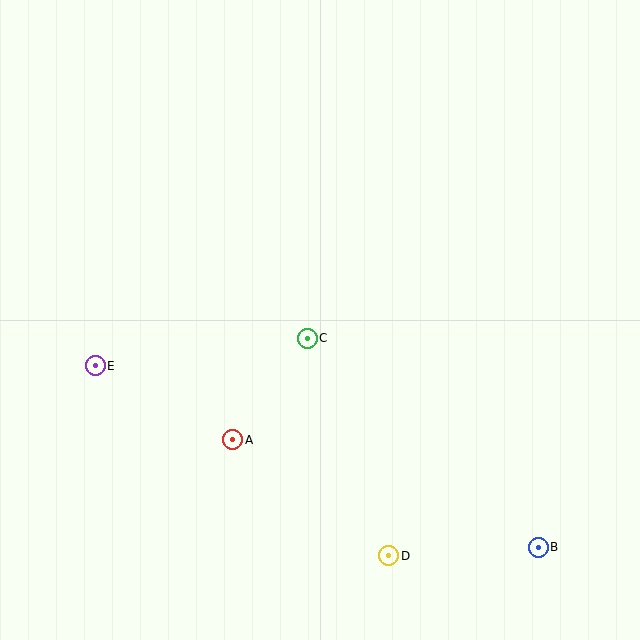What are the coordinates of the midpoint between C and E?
The midpoint between C and E is at (201, 352).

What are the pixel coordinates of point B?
Point B is at (538, 547).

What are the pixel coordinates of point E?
Point E is at (95, 366).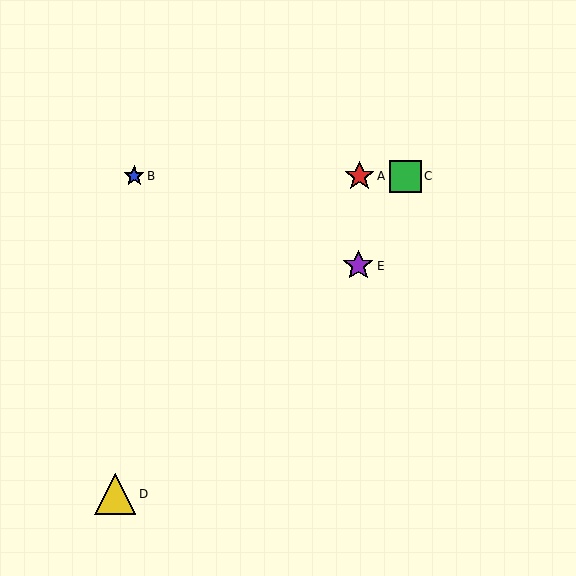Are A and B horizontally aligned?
Yes, both are at y≈176.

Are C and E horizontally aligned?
No, C is at y≈176 and E is at y≈266.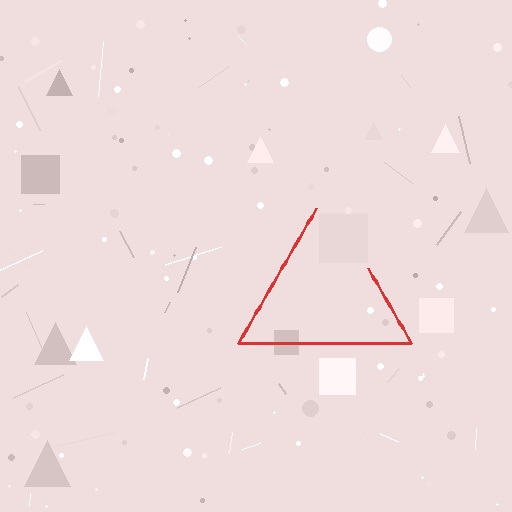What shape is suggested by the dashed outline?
The dashed outline suggests a triangle.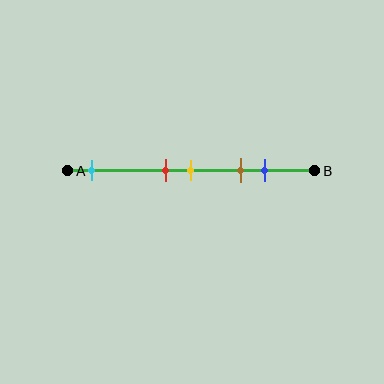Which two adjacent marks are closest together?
The red and yellow marks are the closest adjacent pair.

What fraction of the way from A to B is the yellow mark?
The yellow mark is approximately 50% (0.5) of the way from A to B.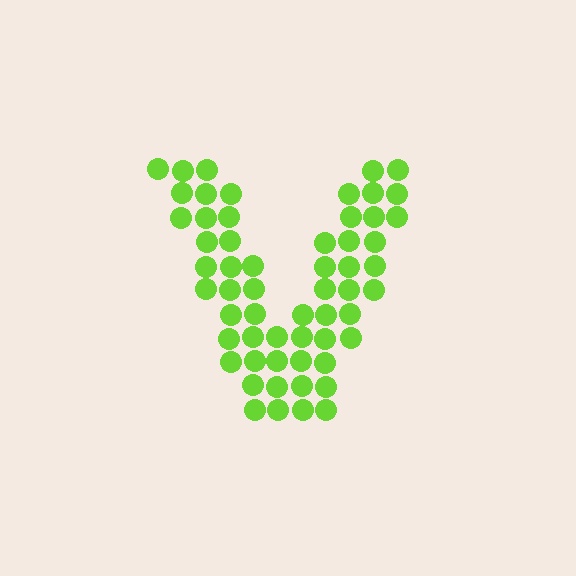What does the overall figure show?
The overall figure shows the letter V.